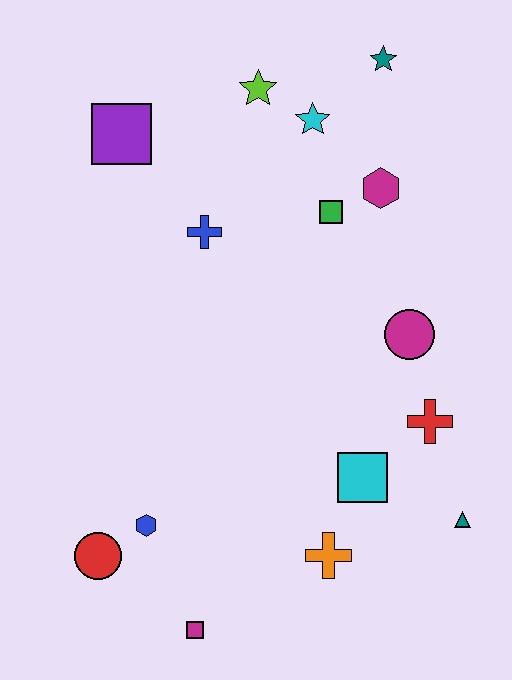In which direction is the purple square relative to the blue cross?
The purple square is above the blue cross.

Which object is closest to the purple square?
The blue cross is closest to the purple square.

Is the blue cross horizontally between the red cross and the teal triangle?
No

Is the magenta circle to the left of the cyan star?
No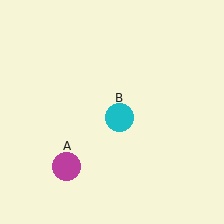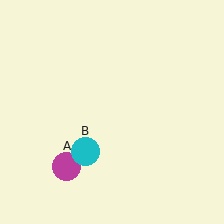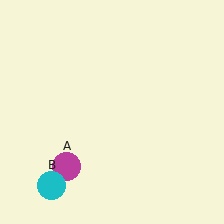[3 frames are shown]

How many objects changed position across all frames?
1 object changed position: cyan circle (object B).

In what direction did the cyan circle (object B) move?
The cyan circle (object B) moved down and to the left.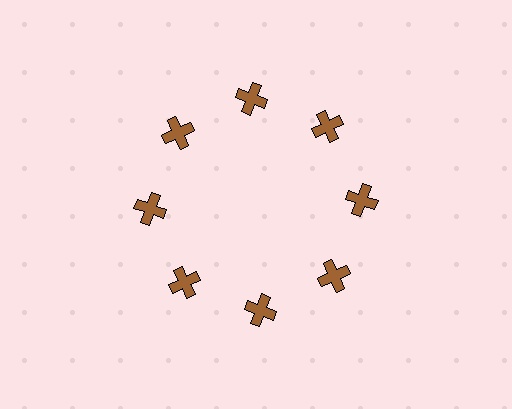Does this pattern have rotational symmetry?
Yes, this pattern has 8-fold rotational symmetry. It looks the same after rotating 45 degrees around the center.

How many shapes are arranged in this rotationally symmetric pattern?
There are 8 shapes, arranged in 8 groups of 1.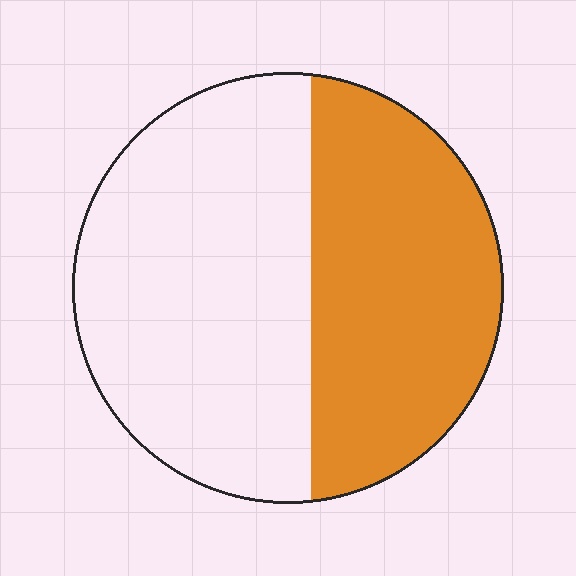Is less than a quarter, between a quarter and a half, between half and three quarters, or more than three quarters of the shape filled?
Between a quarter and a half.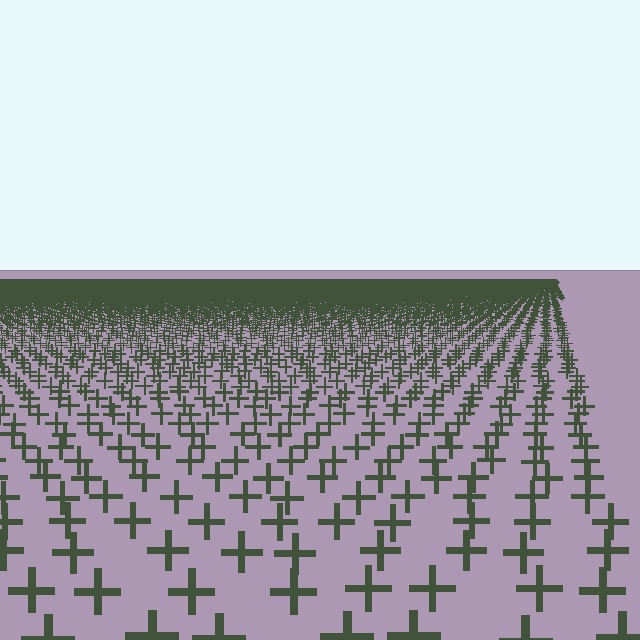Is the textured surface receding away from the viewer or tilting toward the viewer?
The surface is receding away from the viewer. Texture elements get smaller and denser toward the top.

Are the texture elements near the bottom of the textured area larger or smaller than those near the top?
Larger. Near the bottom, elements are closer to the viewer and appear at a bigger on-screen size.